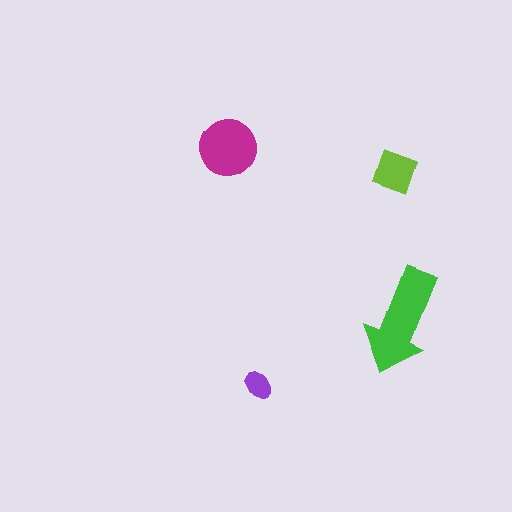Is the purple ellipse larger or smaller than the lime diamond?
Smaller.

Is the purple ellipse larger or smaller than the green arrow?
Smaller.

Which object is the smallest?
The purple ellipse.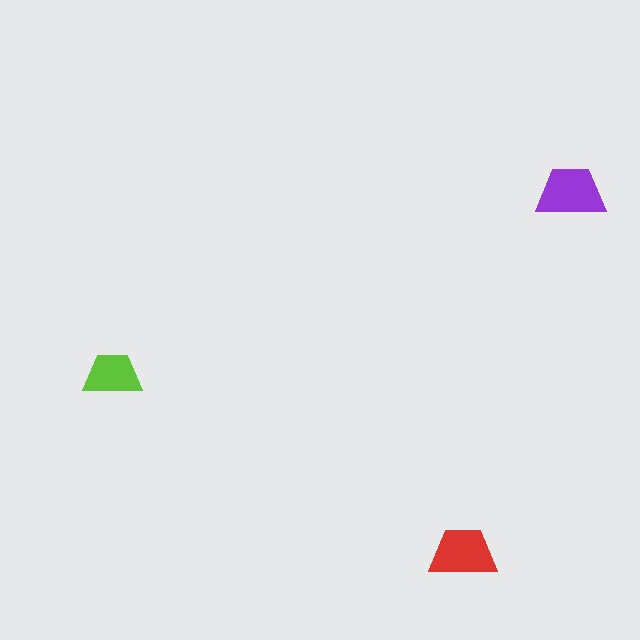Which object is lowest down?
The red trapezoid is bottommost.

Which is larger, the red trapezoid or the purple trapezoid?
The purple one.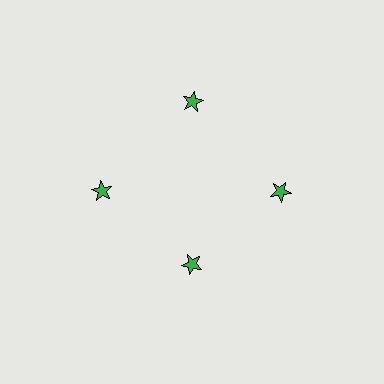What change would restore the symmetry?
The symmetry would be restored by moving it outward, back onto the ring so that all 4 stars sit at equal angles and equal distance from the center.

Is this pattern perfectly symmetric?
No. The 4 green stars are arranged in a ring, but one element near the 6 o'clock position is pulled inward toward the center, breaking the 4-fold rotational symmetry.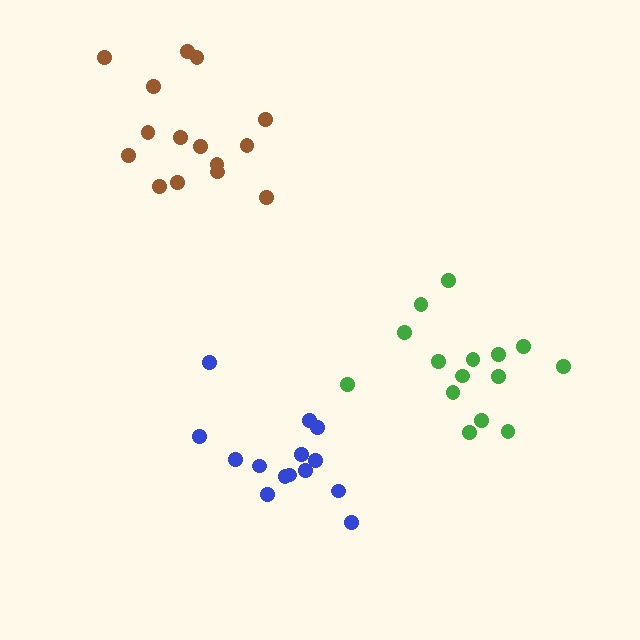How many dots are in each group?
Group 1: 14 dots, Group 2: 15 dots, Group 3: 15 dots (44 total).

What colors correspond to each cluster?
The clusters are colored: blue, brown, green.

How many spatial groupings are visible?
There are 3 spatial groupings.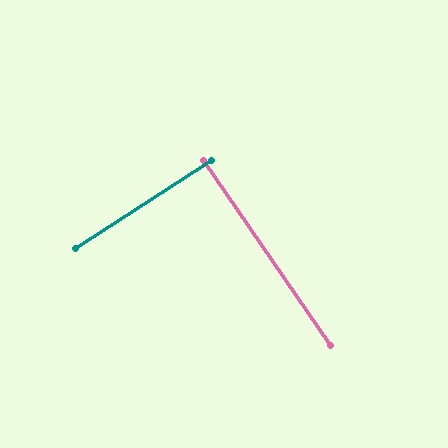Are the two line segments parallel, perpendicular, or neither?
Perpendicular — they meet at approximately 88°.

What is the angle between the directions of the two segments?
Approximately 88 degrees.